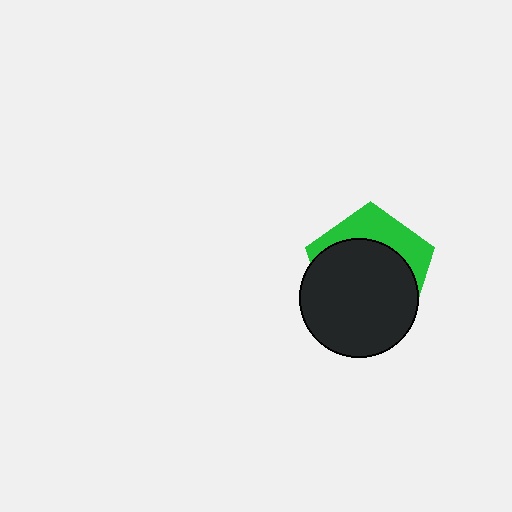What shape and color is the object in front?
The object in front is a black circle.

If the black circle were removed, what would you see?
You would see the complete green pentagon.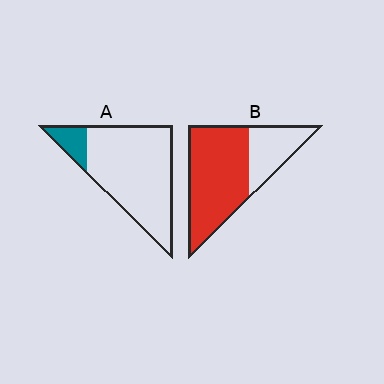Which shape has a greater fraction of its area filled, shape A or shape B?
Shape B.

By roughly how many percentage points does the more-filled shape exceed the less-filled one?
By roughly 55 percentage points (B over A).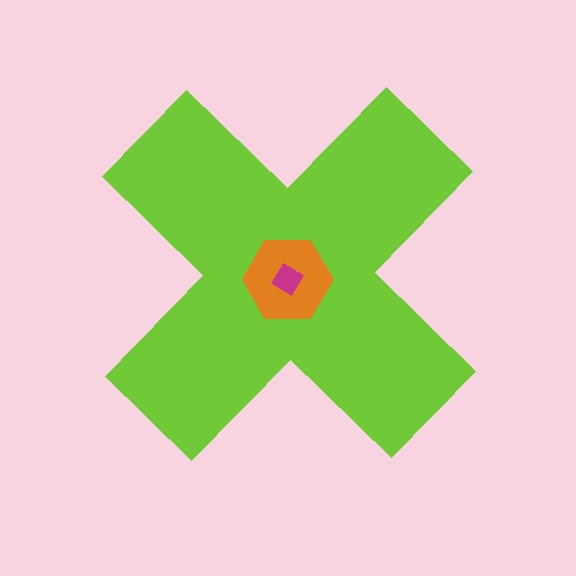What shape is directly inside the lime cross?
The orange hexagon.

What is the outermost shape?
The lime cross.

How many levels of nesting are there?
3.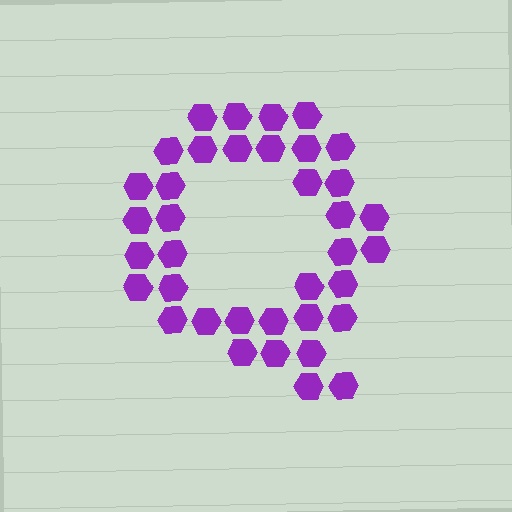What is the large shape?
The large shape is the letter Q.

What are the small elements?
The small elements are hexagons.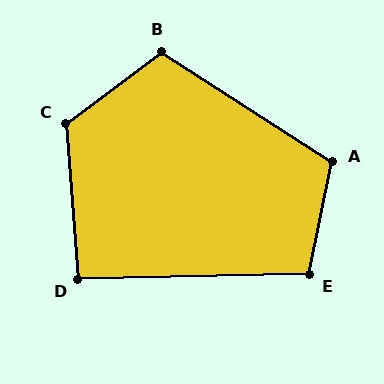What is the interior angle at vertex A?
Approximately 111 degrees (obtuse).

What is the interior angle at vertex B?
Approximately 110 degrees (obtuse).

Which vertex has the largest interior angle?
C, at approximately 122 degrees.